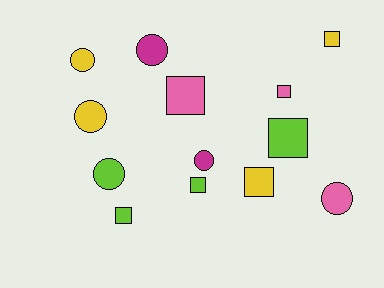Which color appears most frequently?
Yellow, with 4 objects.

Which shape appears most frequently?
Square, with 7 objects.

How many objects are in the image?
There are 13 objects.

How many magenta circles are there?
There are 2 magenta circles.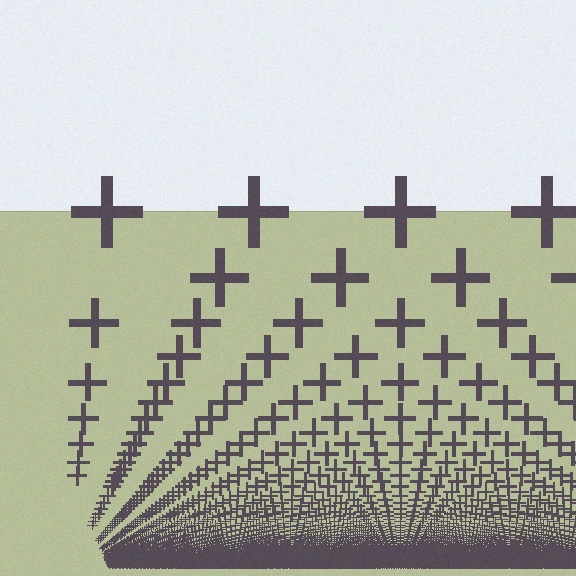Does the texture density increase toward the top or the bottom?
Density increases toward the bottom.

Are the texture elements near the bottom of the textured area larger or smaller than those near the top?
Smaller. The gradient is inverted — elements near the bottom are smaller and denser.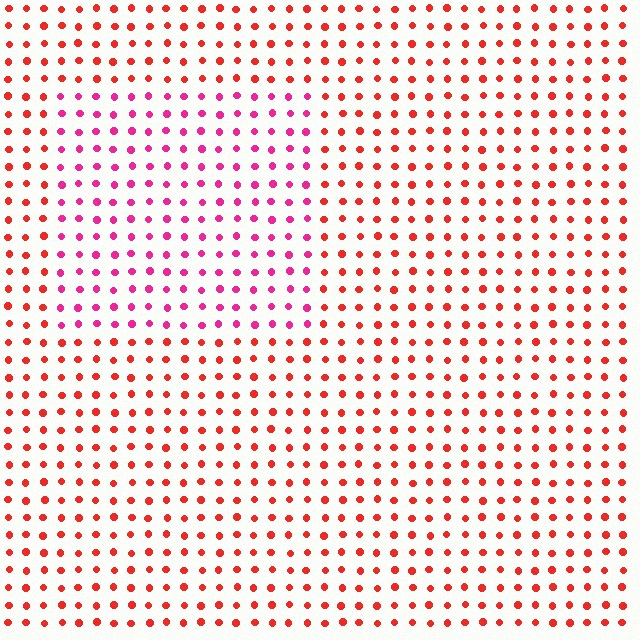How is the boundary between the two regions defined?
The boundary is defined purely by a slight shift in hue (about 36 degrees). Spacing, size, and orientation are identical on both sides.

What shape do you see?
I see a rectangle.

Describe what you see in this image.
The image is filled with small red elements in a uniform arrangement. A rectangle-shaped region is visible where the elements are tinted to a slightly different hue, forming a subtle color boundary.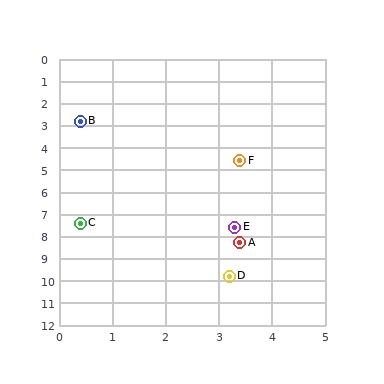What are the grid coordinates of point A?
Point A is at approximately (3.4, 8.3).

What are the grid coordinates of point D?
Point D is at approximately (3.2, 9.8).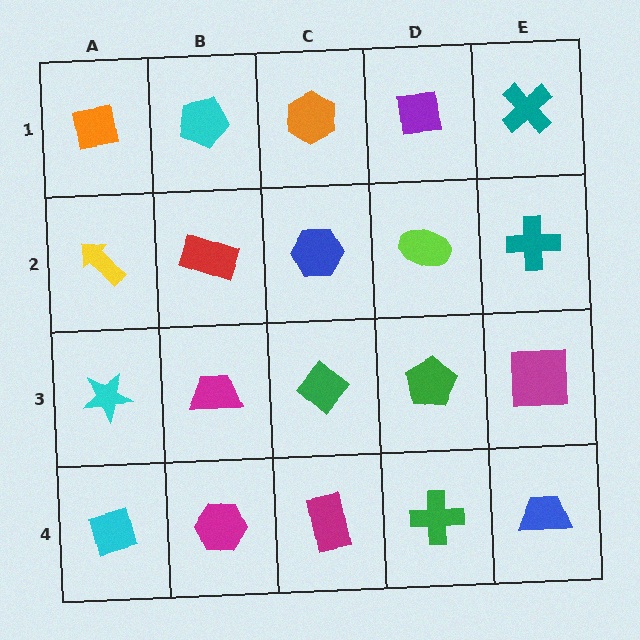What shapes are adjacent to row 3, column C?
A blue hexagon (row 2, column C), a magenta rectangle (row 4, column C), a magenta trapezoid (row 3, column B), a green pentagon (row 3, column D).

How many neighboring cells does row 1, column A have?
2.